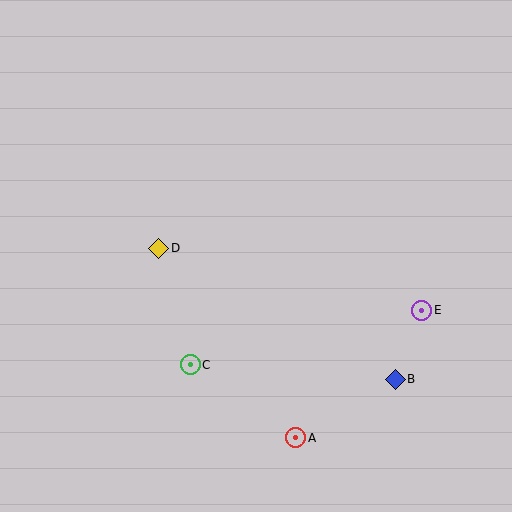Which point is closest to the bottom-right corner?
Point B is closest to the bottom-right corner.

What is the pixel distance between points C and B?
The distance between C and B is 205 pixels.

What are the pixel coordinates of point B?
Point B is at (395, 379).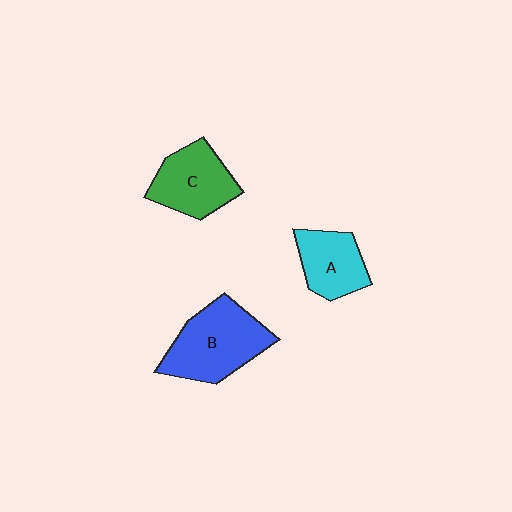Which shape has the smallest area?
Shape A (cyan).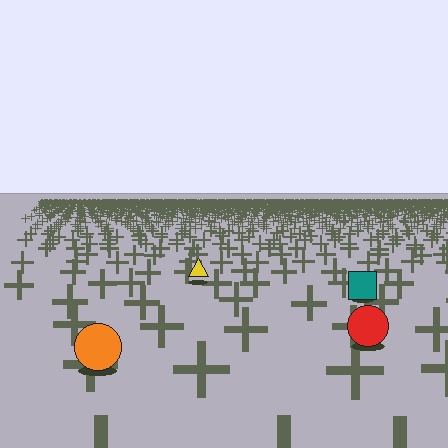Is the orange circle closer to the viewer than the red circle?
Yes. The orange circle is closer — you can tell from the texture gradient: the ground texture is coarser near it.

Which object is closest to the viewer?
The orange circle is closest. The texture marks near it are larger and more spread out.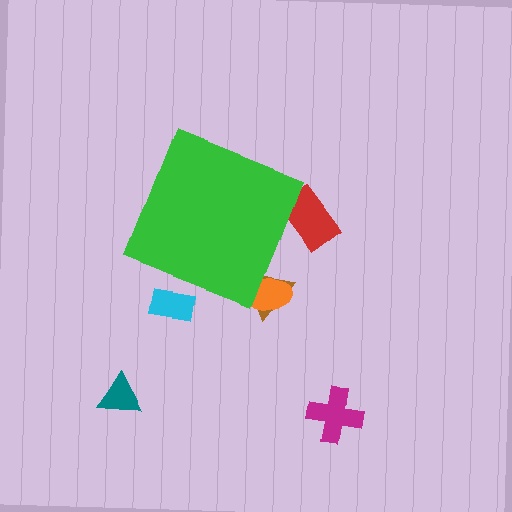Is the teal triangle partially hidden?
No, the teal triangle is fully visible.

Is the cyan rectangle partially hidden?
Yes, the cyan rectangle is partially hidden behind the green diamond.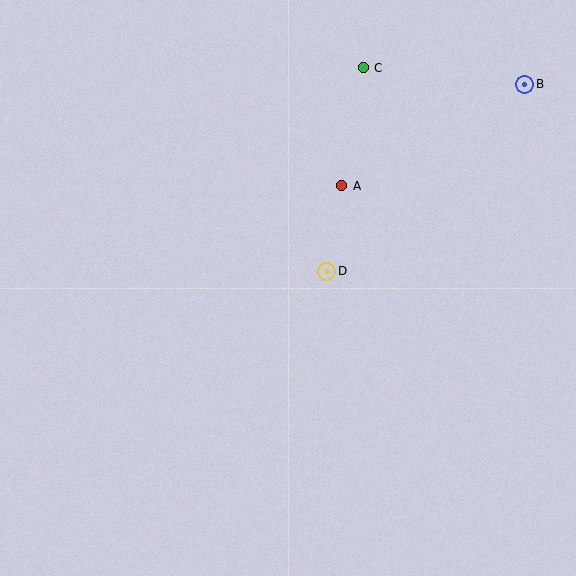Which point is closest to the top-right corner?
Point B is closest to the top-right corner.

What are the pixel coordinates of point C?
Point C is at (363, 68).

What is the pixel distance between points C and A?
The distance between C and A is 120 pixels.